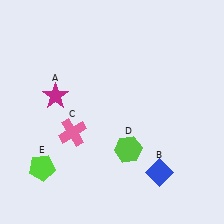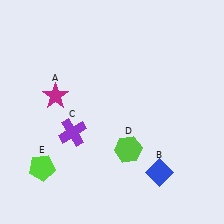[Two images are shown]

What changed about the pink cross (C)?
In Image 1, C is pink. In Image 2, it changed to purple.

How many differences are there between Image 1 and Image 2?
There is 1 difference between the two images.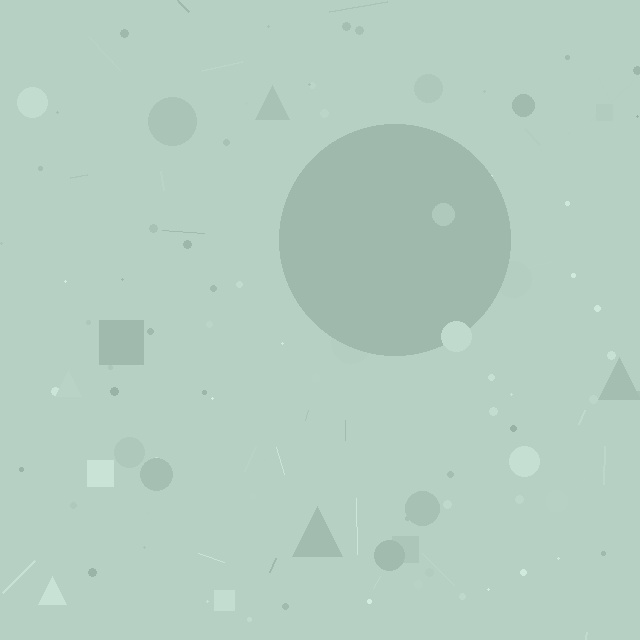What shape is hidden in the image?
A circle is hidden in the image.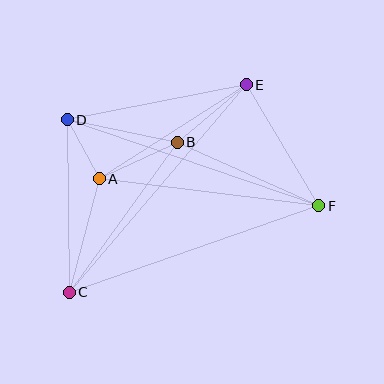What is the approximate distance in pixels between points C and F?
The distance between C and F is approximately 264 pixels.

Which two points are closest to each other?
Points A and D are closest to each other.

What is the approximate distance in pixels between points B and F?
The distance between B and F is approximately 155 pixels.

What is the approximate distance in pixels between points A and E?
The distance between A and E is approximately 175 pixels.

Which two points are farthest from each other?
Points C and E are farthest from each other.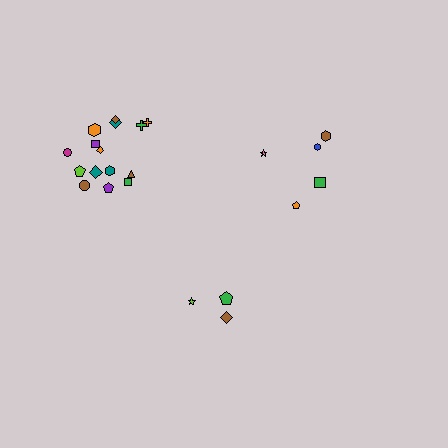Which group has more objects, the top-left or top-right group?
The top-left group.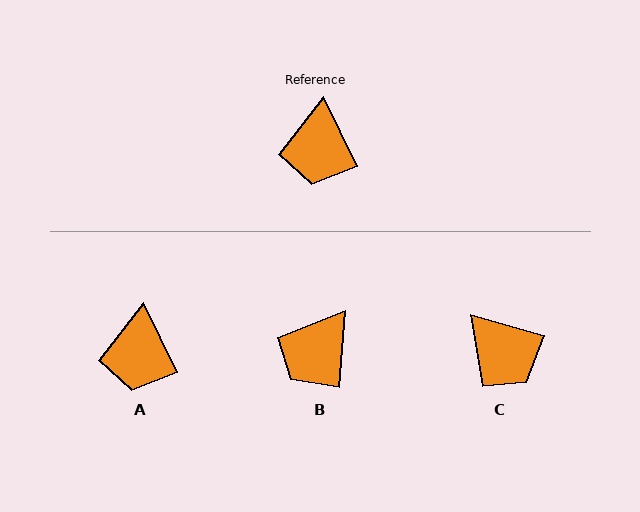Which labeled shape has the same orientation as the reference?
A.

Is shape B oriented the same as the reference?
No, it is off by about 31 degrees.